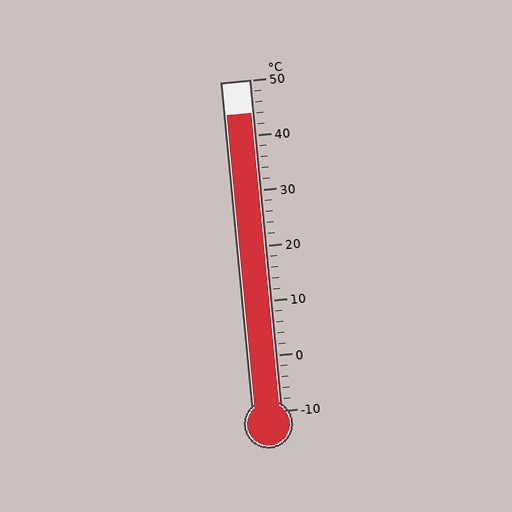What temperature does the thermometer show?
The thermometer shows approximately 44°C.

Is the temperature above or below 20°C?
The temperature is above 20°C.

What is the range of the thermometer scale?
The thermometer scale ranges from -10°C to 50°C.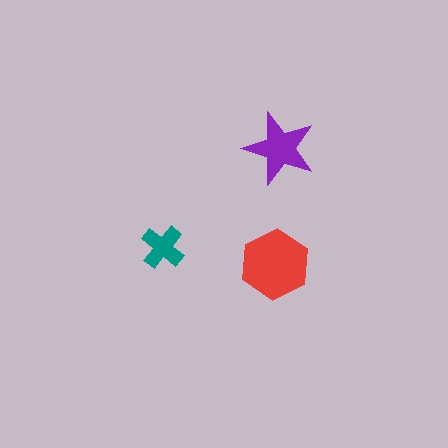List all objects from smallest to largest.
The teal cross, the purple star, the red hexagon.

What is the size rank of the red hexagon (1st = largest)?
1st.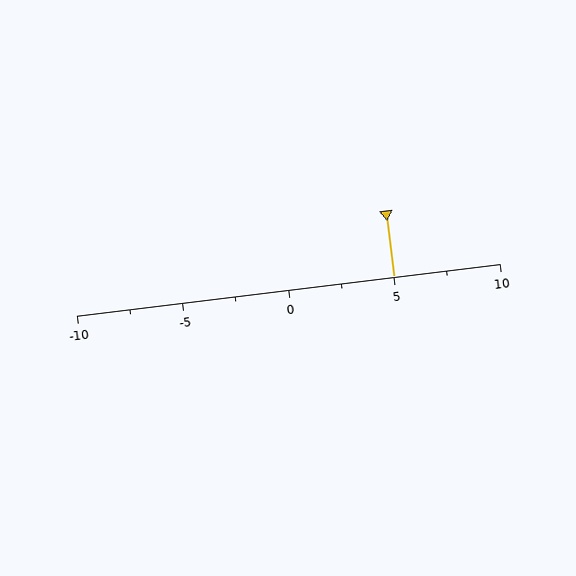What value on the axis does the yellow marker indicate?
The marker indicates approximately 5.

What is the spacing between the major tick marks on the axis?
The major ticks are spaced 5 apart.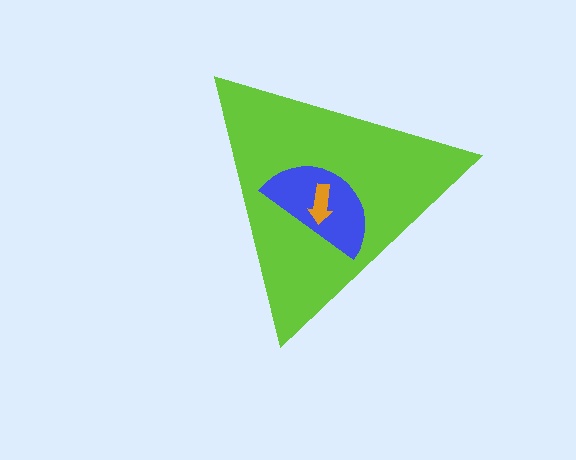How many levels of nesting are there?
3.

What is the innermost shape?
The orange arrow.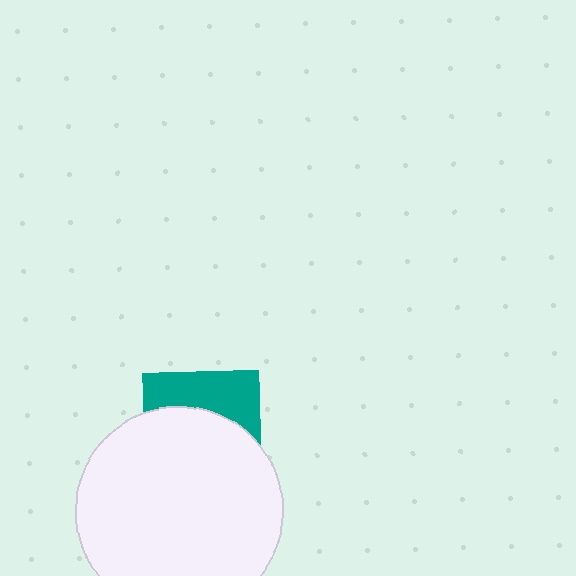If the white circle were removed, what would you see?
You would see the complete teal square.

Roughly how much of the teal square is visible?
A small part of it is visible (roughly 37%).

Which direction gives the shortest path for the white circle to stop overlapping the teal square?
Moving down gives the shortest separation.